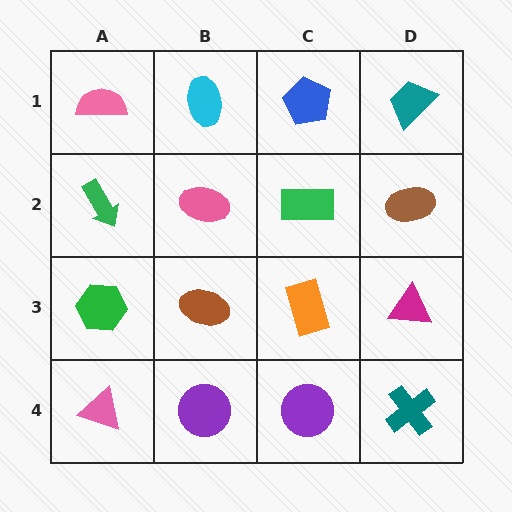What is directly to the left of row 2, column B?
A green arrow.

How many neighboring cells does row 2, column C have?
4.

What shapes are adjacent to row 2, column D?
A teal trapezoid (row 1, column D), a magenta triangle (row 3, column D), a green rectangle (row 2, column C).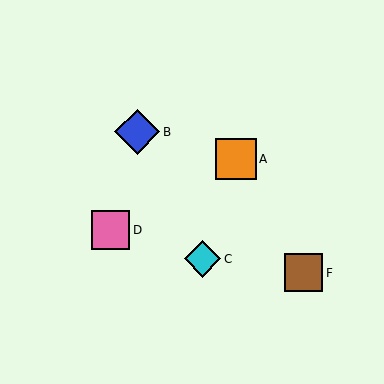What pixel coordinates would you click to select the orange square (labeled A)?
Click at (236, 159) to select the orange square A.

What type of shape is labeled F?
Shape F is a brown square.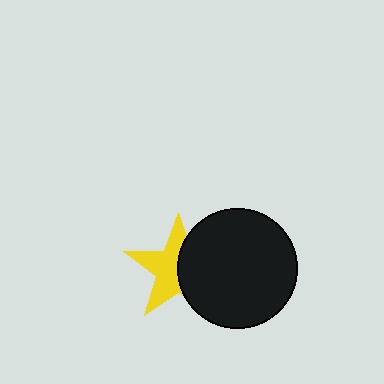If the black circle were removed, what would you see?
You would see the complete yellow star.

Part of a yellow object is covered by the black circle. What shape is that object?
It is a star.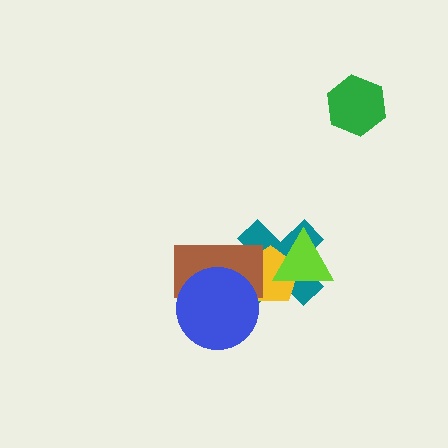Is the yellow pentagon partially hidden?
Yes, it is partially covered by another shape.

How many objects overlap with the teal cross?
4 objects overlap with the teal cross.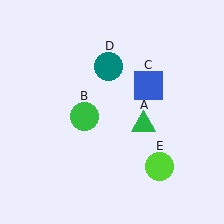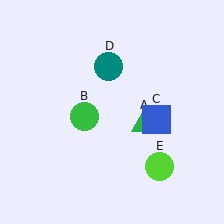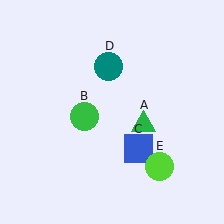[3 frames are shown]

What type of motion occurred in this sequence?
The blue square (object C) rotated clockwise around the center of the scene.